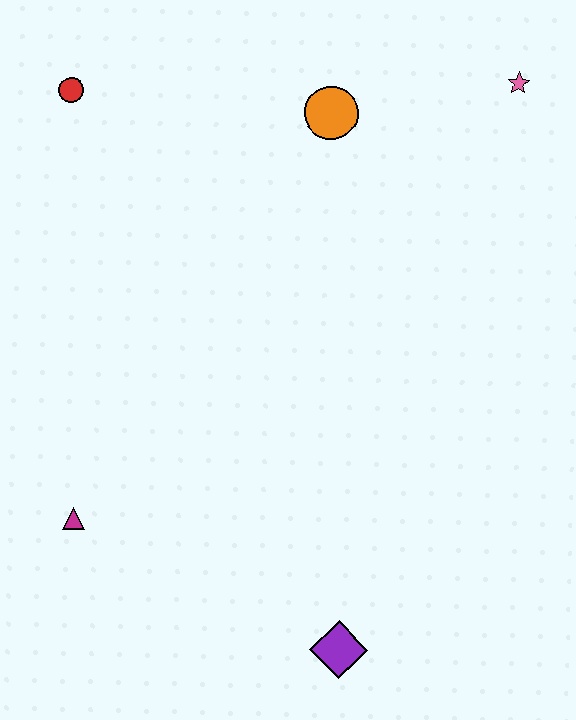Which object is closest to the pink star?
The orange circle is closest to the pink star.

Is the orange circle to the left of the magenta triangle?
No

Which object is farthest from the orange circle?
The purple diamond is farthest from the orange circle.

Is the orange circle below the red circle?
Yes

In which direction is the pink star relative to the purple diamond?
The pink star is above the purple diamond.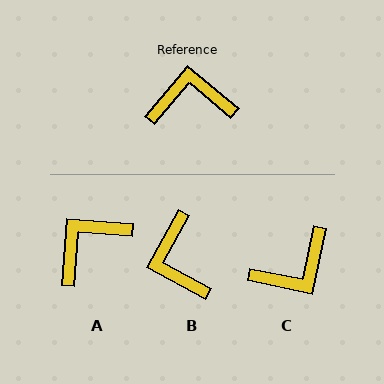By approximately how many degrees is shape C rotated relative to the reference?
Approximately 151 degrees clockwise.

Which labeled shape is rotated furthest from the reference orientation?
C, about 151 degrees away.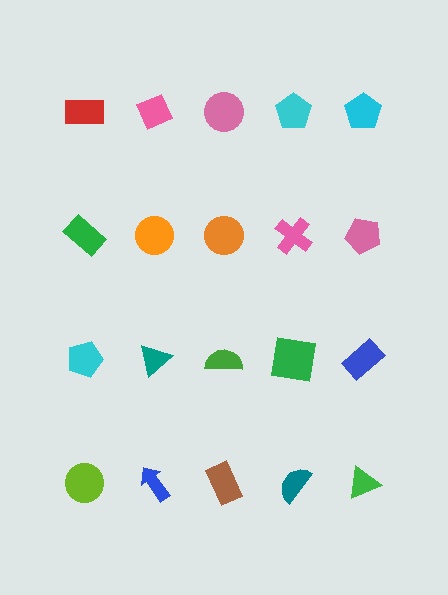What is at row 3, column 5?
A blue rectangle.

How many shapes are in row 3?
5 shapes.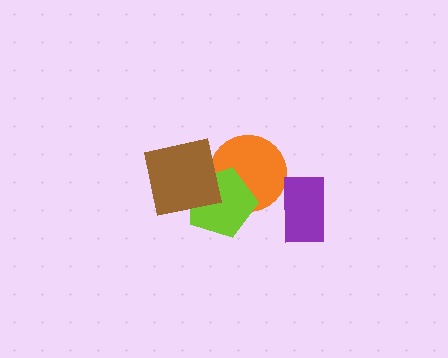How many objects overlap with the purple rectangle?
0 objects overlap with the purple rectangle.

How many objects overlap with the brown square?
2 objects overlap with the brown square.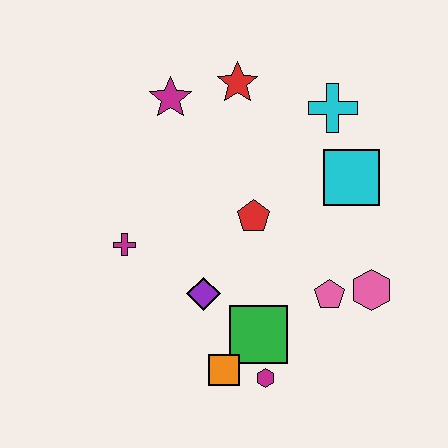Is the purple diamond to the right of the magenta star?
Yes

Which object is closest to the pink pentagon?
The pink hexagon is closest to the pink pentagon.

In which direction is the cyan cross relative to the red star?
The cyan cross is to the right of the red star.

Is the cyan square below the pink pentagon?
No